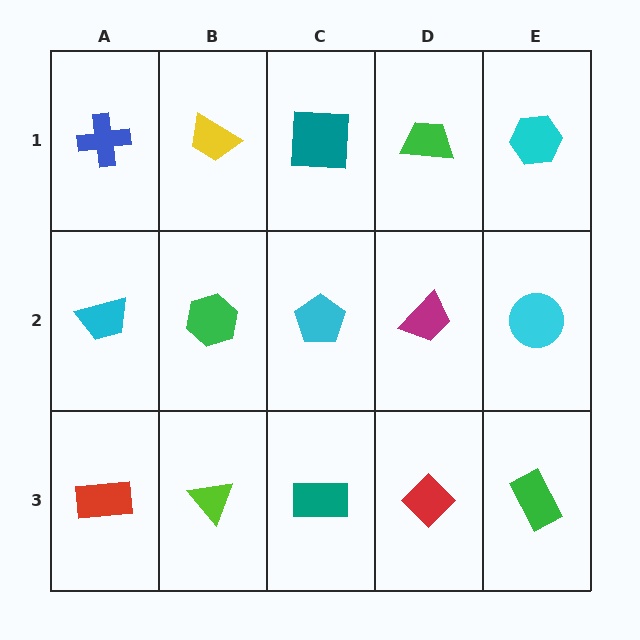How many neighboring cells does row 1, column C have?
3.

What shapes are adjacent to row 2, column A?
A blue cross (row 1, column A), a red rectangle (row 3, column A), a green hexagon (row 2, column B).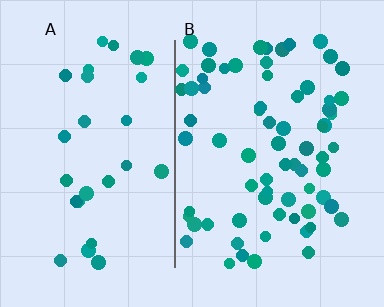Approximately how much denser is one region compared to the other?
Approximately 2.5× — region B over region A.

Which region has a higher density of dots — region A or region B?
B (the right).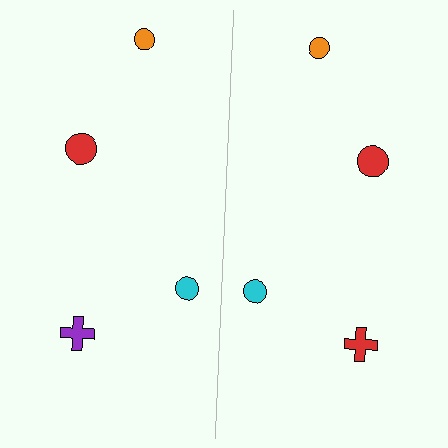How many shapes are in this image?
There are 8 shapes in this image.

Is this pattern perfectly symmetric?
No, the pattern is not perfectly symmetric. The red cross on the right side breaks the symmetry — its mirror counterpart is purple.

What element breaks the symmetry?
The red cross on the right side breaks the symmetry — its mirror counterpart is purple.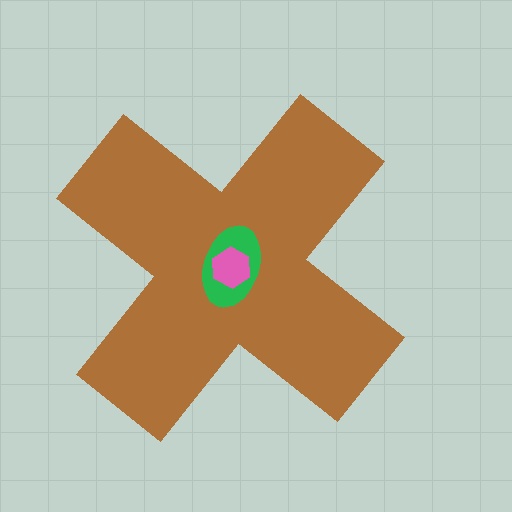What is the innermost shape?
The pink hexagon.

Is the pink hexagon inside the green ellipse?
Yes.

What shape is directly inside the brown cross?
The green ellipse.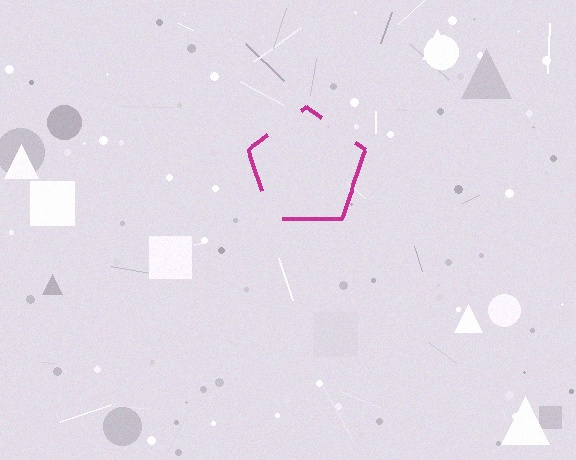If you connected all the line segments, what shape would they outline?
They would outline a pentagon.